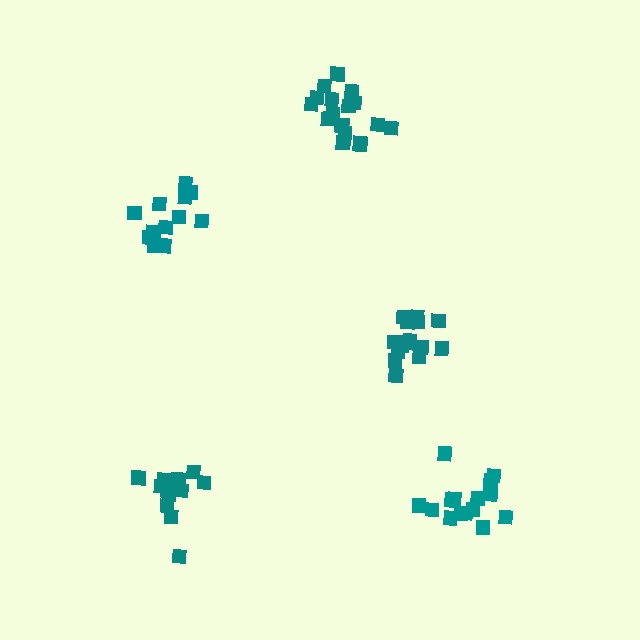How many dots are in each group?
Group 1: 15 dots, Group 2: 13 dots, Group 3: 18 dots, Group 4: 19 dots, Group 5: 13 dots (78 total).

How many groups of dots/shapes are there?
There are 5 groups.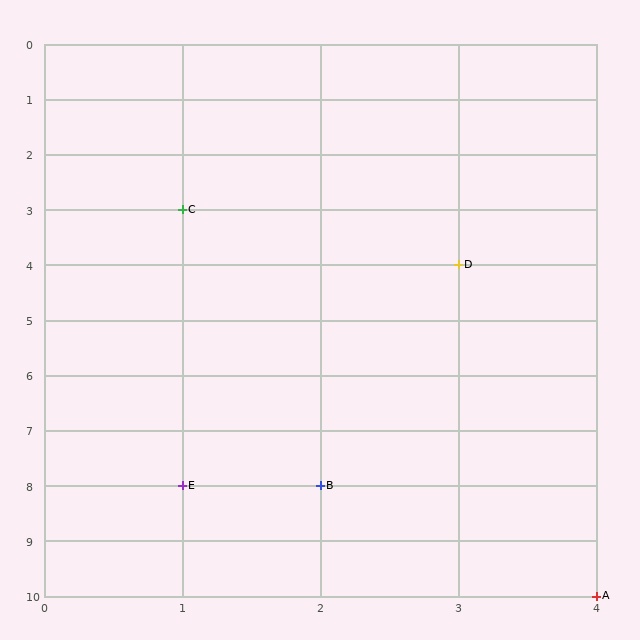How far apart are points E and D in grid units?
Points E and D are 2 columns and 4 rows apart (about 4.5 grid units diagonally).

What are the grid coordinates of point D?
Point D is at grid coordinates (3, 4).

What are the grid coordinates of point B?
Point B is at grid coordinates (2, 8).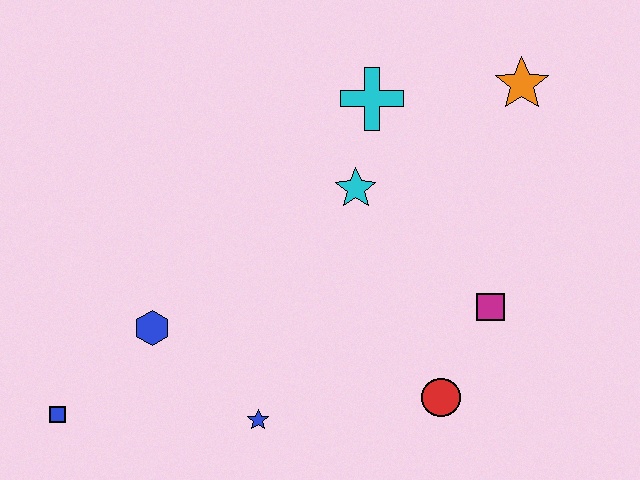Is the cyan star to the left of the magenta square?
Yes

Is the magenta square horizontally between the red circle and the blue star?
No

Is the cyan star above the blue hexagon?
Yes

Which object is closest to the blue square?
The blue hexagon is closest to the blue square.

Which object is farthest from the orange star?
The blue square is farthest from the orange star.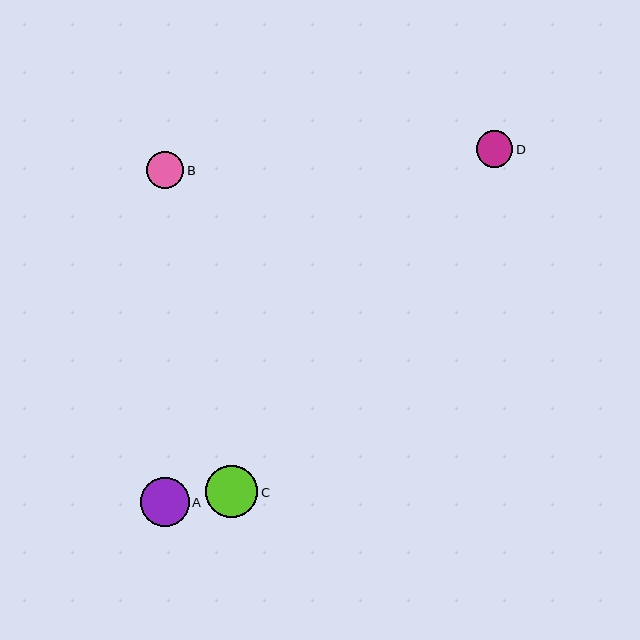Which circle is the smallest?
Circle D is the smallest with a size of approximately 37 pixels.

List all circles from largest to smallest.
From largest to smallest: C, A, B, D.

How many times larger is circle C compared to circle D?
Circle C is approximately 1.4 times the size of circle D.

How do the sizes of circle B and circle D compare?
Circle B and circle D are approximately the same size.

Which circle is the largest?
Circle C is the largest with a size of approximately 52 pixels.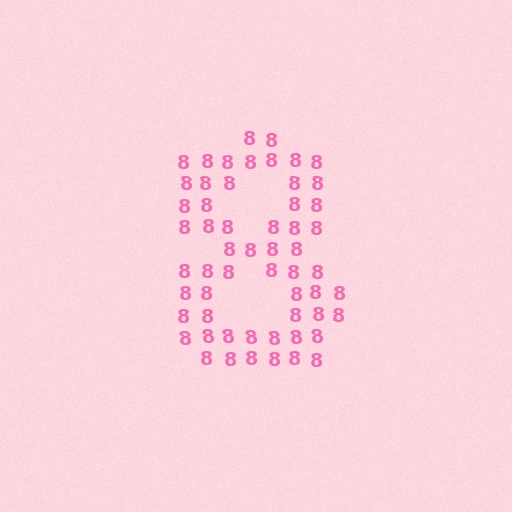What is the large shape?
The large shape is the digit 8.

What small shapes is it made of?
It is made of small digit 8's.